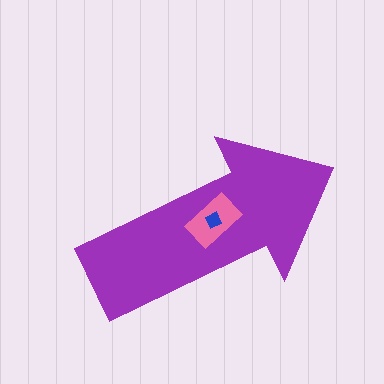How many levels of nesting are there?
3.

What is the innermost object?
The blue square.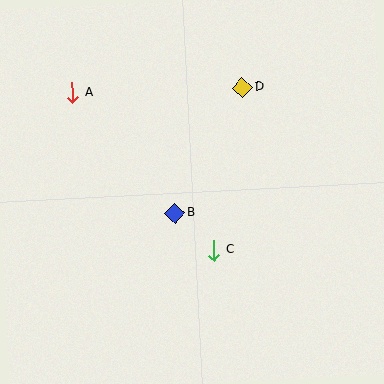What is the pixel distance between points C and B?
The distance between C and B is 54 pixels.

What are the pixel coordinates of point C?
Point C is at (214, 250).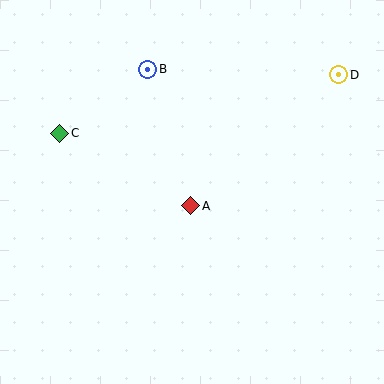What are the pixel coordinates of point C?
Point C is at (60, 133).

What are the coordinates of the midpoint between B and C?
The midpoint between B and C is at (104, 101).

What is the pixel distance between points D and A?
The distance between D and A is 198 pixels.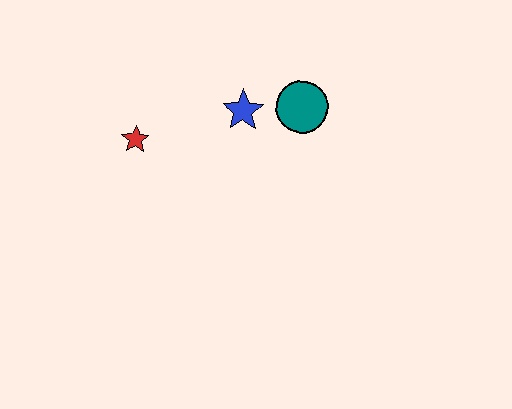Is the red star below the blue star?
Yes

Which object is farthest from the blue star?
The red star is farthest from the blue star.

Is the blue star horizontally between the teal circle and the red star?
Yes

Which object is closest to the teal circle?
The blue star is closest to the teal circle.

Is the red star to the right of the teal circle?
No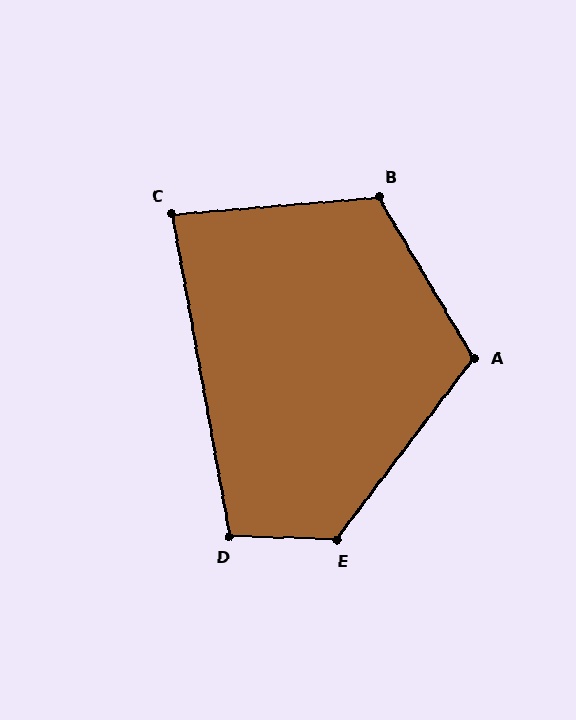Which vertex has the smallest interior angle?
C, at approximately 85 degrees.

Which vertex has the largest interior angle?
E, at approximately 126 degrees.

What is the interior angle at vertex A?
Approximately 112 degrees (obtuse).